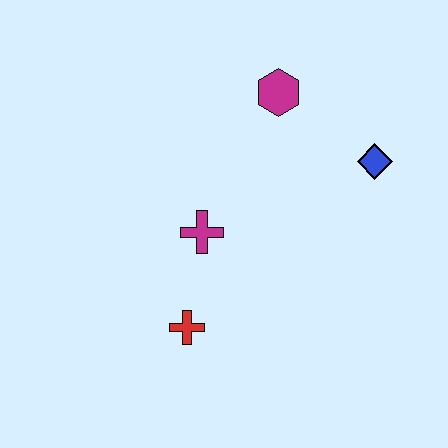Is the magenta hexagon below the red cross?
No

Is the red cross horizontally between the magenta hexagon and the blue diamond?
No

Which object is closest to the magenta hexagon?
The blue diamond is closest to the magenta hexagon.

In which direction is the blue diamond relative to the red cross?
The blue diamond is to the right of the red cross.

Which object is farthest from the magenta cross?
The blue diamond is farthest from the magenta cross.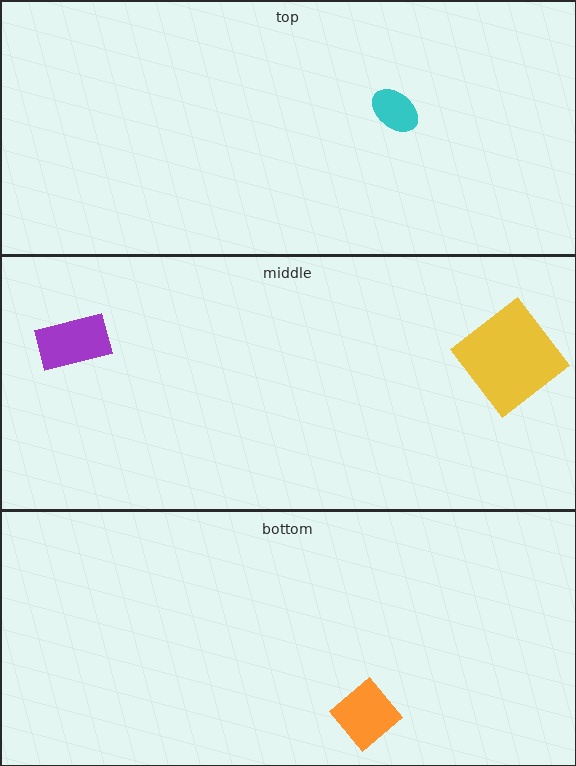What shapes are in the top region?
The cyan ellipse.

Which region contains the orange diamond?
The bottom region.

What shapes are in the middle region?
The yellow diamond, the purple rectangle.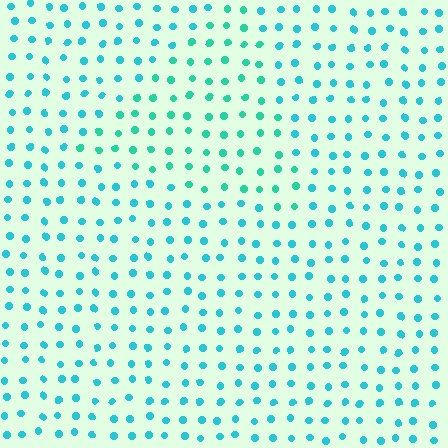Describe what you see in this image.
The image is filled with small cyan elements in a uniform arrangement. A triangle-shaped region is visible where the elements are tinted to a slightly different hue, forming a subtle color boundary.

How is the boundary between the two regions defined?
The boundary is defined purely by a slight shift in hue (about 21 degrees). Spacing, size, and orientation are identical on both sides.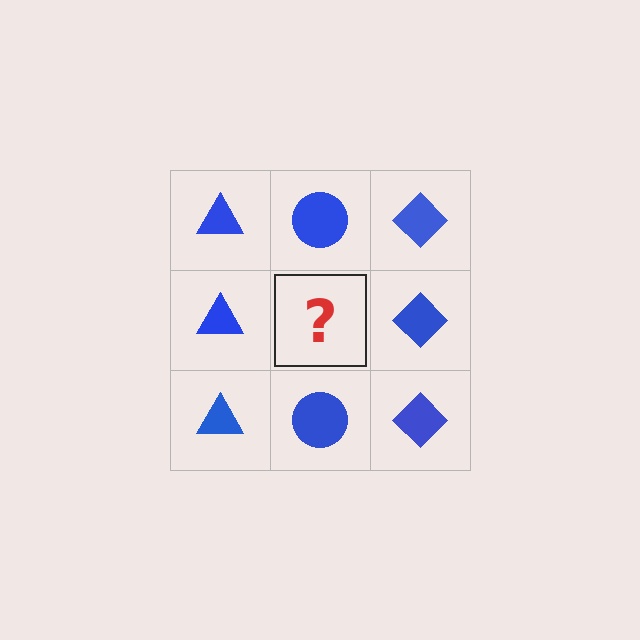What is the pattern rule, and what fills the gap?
The rule is that each column has a consistent shape. The gap should be filled with a blue circle.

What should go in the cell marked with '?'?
The missing cell should contain a blue circle.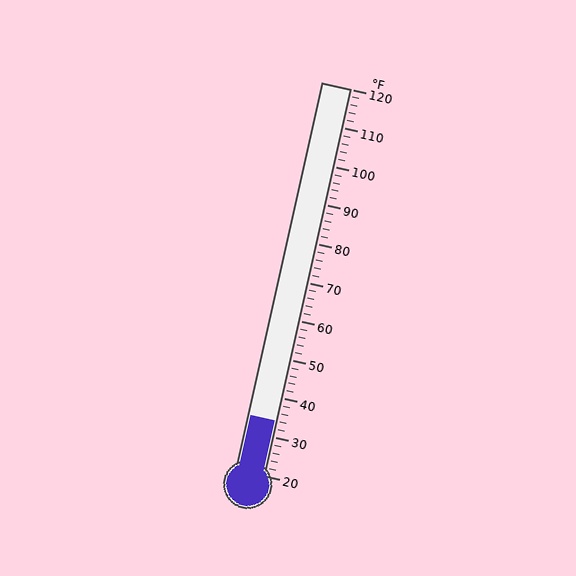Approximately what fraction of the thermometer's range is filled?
The thermometer is filled to approximately 15% of its range.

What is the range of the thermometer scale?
The thermometer scale ranges from 20°F to 120°F.